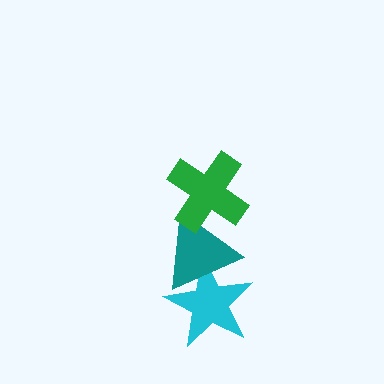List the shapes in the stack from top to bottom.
From top to bottom: the green cross, the teal triangle, the cyan star.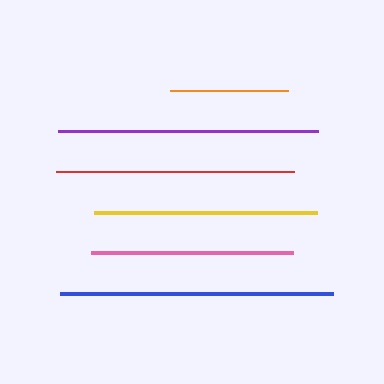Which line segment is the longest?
The blue line is the longest at approximately 273 pixels.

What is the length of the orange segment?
The orange segment is approximately 118 pixels long.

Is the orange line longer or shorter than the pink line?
The pink line is longer than the orange line.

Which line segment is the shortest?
The orange line is the shortest at approximately 118 pixels.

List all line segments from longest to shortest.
From longest to shortest: blue, purple, red, yellow, pink, orange.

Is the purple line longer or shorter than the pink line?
The purple line is longer than the pink line.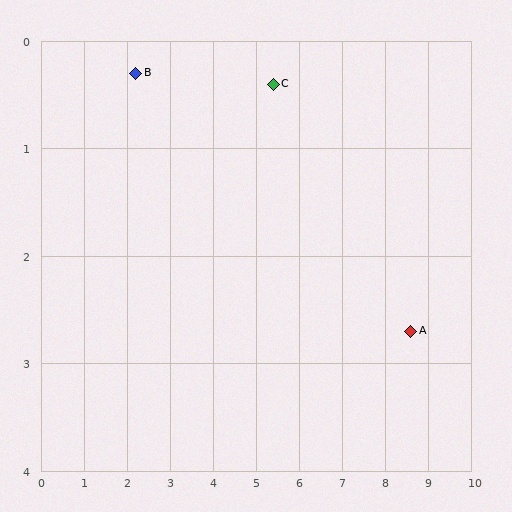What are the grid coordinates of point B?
Point B is at approximately (2.2, 0.3).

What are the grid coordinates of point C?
Point C is at approximately (5.4, 0.4).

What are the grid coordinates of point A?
Point A is at approximately (8.6, 2.7).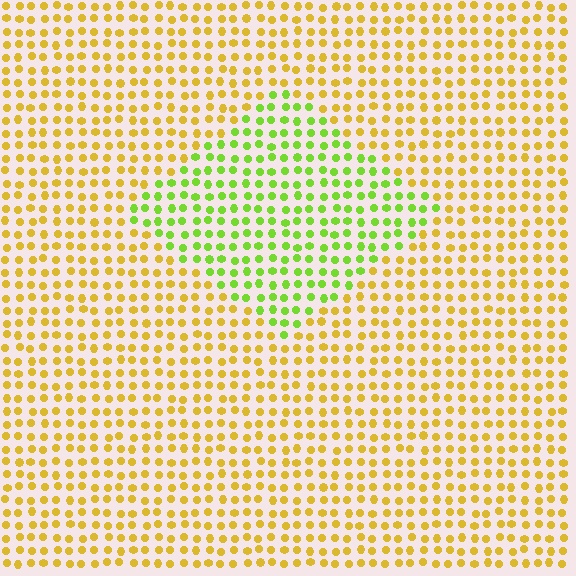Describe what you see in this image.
The image is filled with small yellow elements in a uniform arrangement. A diamond-shaped region is visible where the elements are tinted to a slightly different hue, forming a subtle color boundary.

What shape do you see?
I see a diamond.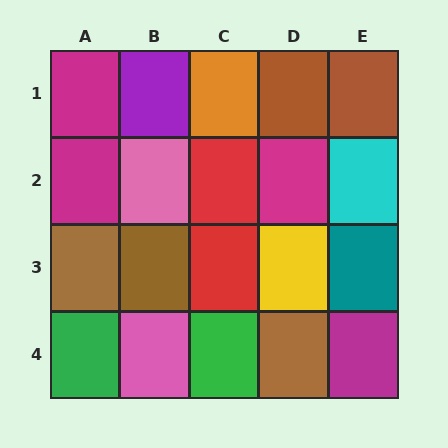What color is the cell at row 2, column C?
Red.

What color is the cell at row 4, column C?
Green.